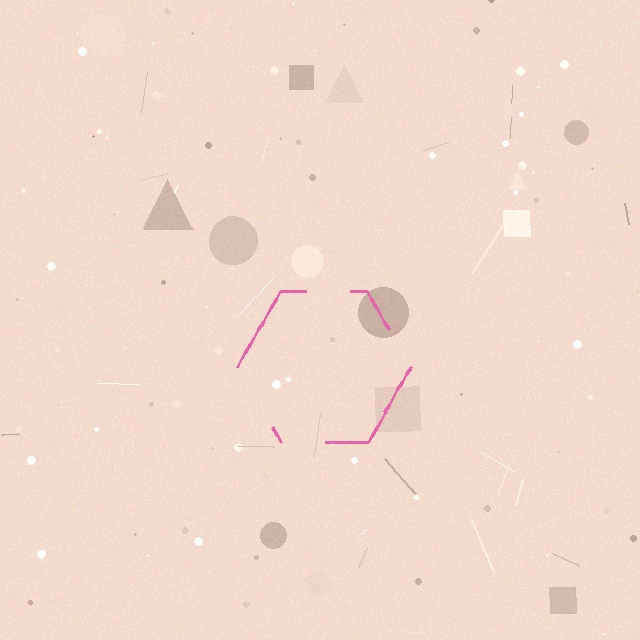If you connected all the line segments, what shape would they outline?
They would outline a hexagon.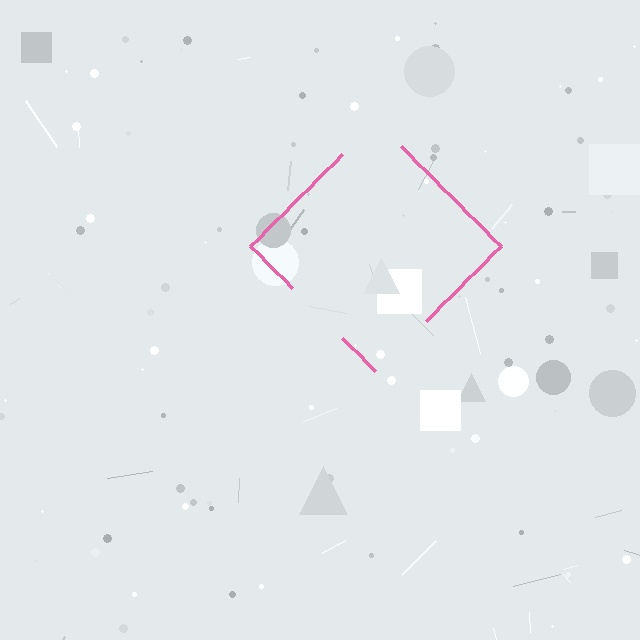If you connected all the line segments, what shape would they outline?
They would outline a diamond.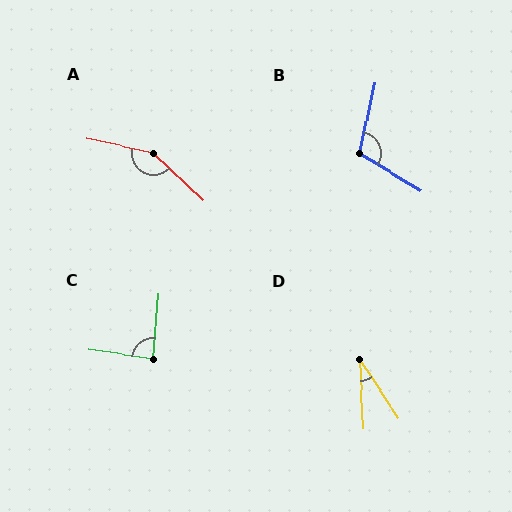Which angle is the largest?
A, at approximately 148 degrees.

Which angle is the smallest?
D, at approximately 31 degrees.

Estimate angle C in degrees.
Approximately 88 degrees.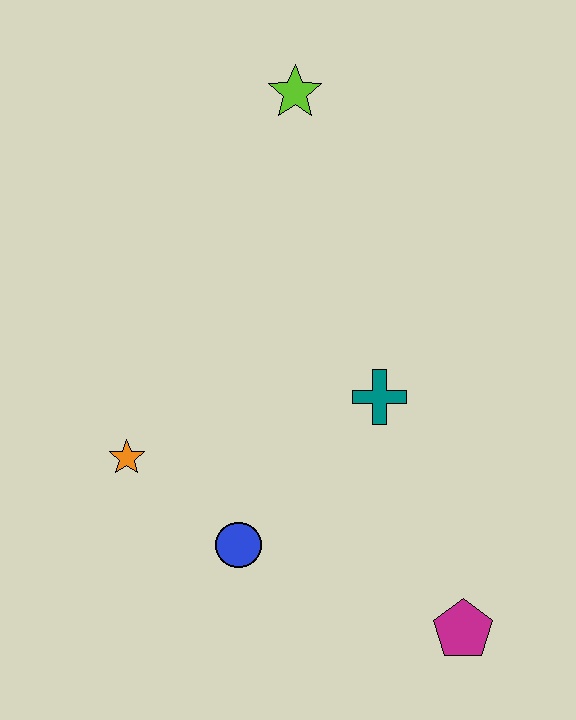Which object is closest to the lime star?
The teal cross is closest to the lime star.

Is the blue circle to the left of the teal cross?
Yes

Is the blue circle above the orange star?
No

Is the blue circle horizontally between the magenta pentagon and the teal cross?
No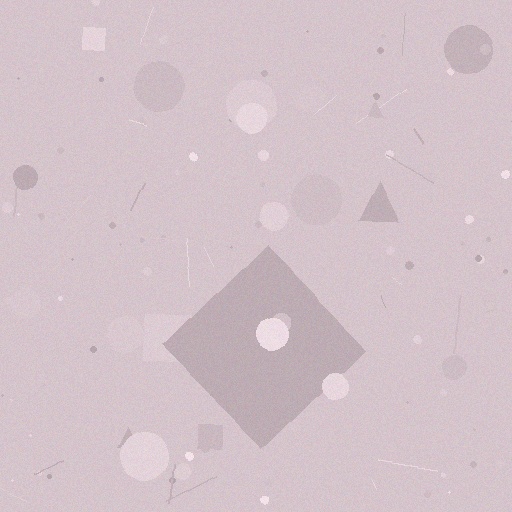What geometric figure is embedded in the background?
A diamond is embedded in the background.